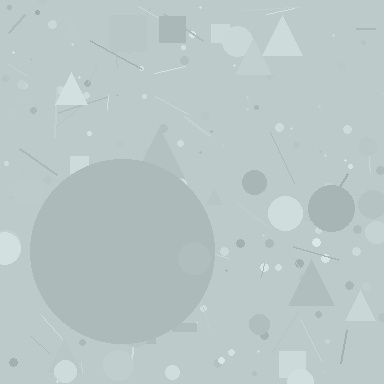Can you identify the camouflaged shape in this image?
The camouflaged shape is a circle.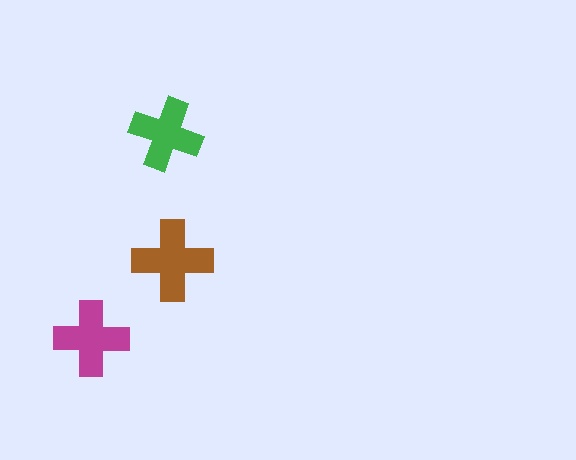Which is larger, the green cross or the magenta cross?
The magenta one.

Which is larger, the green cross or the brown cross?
The brown one.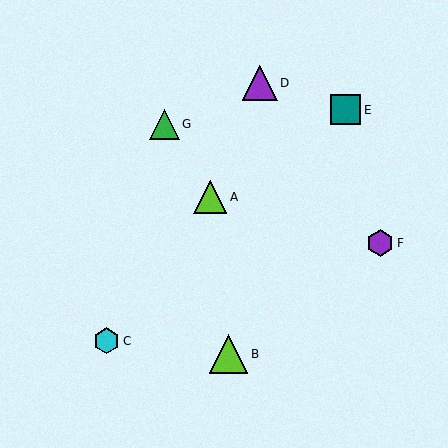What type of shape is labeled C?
Shape C is a cyan hexagon.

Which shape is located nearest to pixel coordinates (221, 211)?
The lime triangle (labeled A) at (210, 197) is nearest to that location.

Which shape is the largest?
The lime triangle (labeled B) is the largest.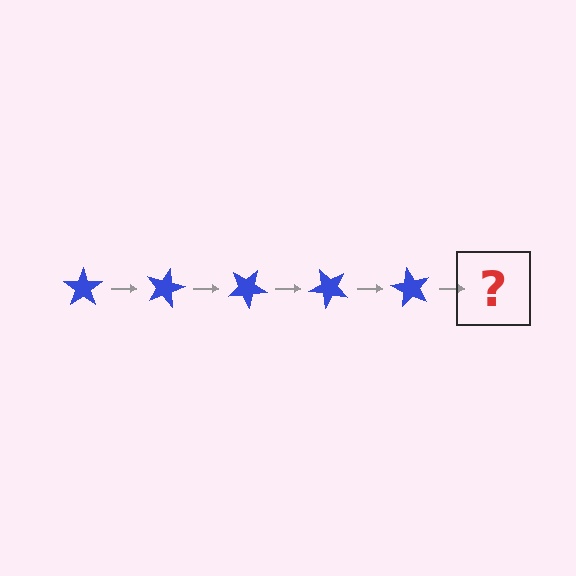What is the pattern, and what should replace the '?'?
The pattern is that the star rotates 15 degrees each step. The '?' should be a blue star rotated 75 degrees.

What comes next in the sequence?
The next element should be a blue star rotated 75 degrees.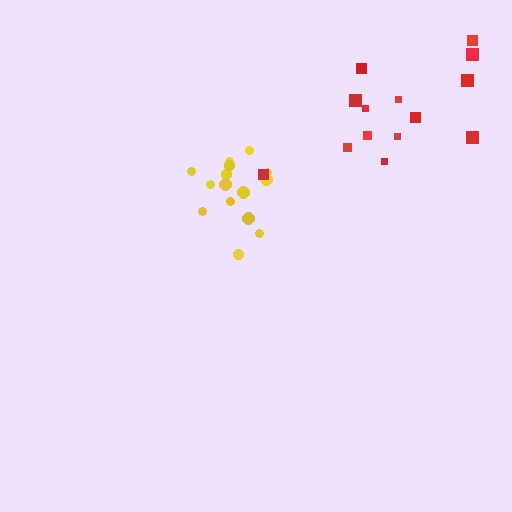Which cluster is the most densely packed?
Yellow.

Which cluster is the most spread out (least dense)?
Red.